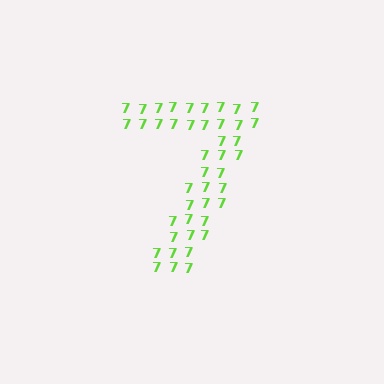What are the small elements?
The small elements are digit 7's.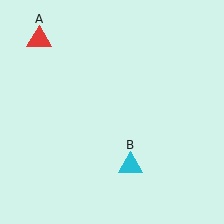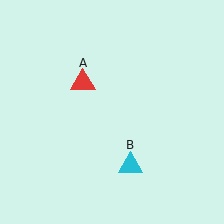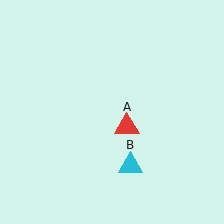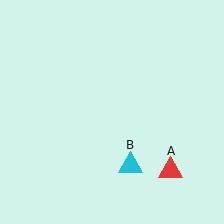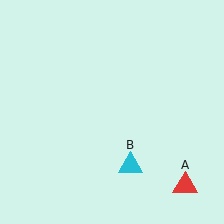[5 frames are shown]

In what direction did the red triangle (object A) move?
The red triangle (object A) moved down and to the right.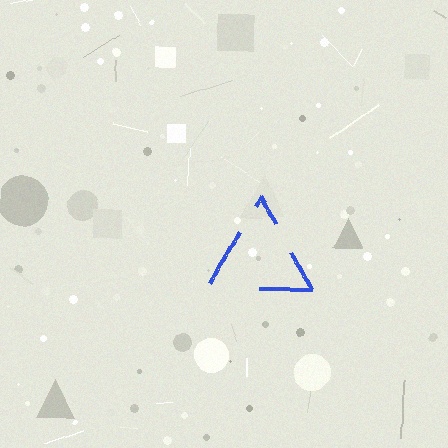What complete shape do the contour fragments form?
The contour fragments form a triangle.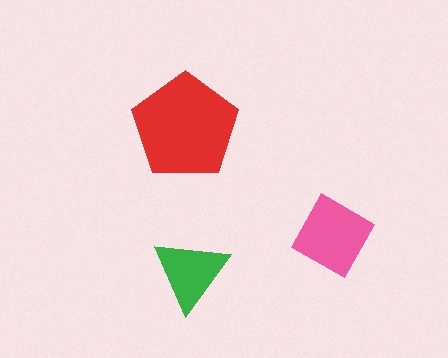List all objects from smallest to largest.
The green triangle, the pink diamond, the red pentagon.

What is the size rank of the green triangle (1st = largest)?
3rd.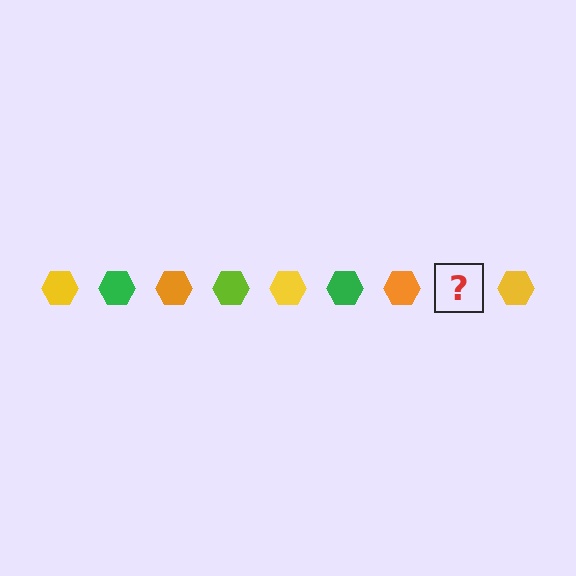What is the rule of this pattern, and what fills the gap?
The rule is that the pattern cycles through yellow, green, orange, lime hexagons. The gap should be filled with a lime hexagon.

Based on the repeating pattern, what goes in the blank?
The blank should be a lime hexagon.